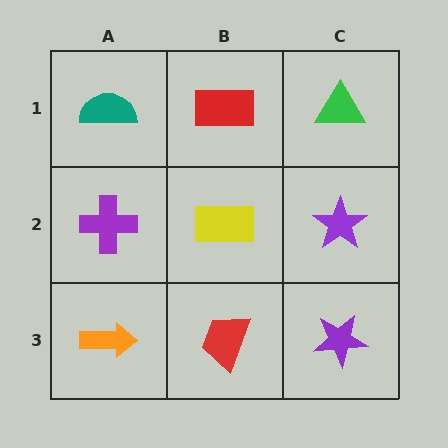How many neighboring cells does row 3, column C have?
2.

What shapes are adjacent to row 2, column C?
A green triangle (row 1, column C), a purple star (row 3, column C), a yellow rectangle (row 2, column B).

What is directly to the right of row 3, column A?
A red trapezoid.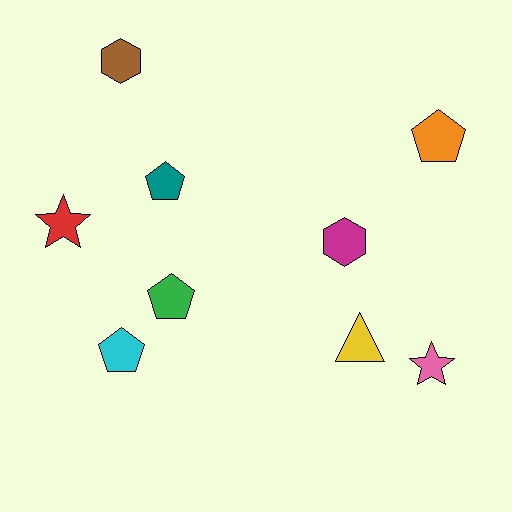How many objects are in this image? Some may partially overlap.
There are 9 objects.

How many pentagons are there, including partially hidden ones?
There are 4 pentagons.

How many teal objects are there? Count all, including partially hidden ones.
There is 1 teal object.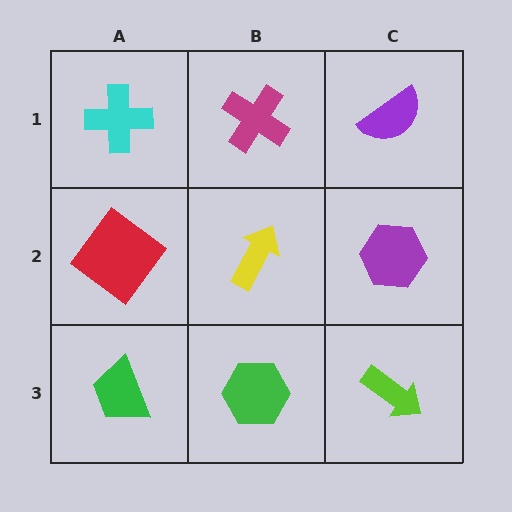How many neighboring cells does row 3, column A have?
2.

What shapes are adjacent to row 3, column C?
A purple hexagon (row 2, column C), a green hexagon (row 3, column B).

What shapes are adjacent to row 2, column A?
A cyan cross (row 1, column A), a green trapezoid (row 3, column A), a yellow arrow (row 2, column B).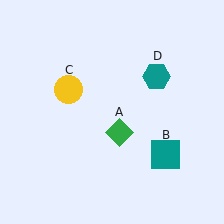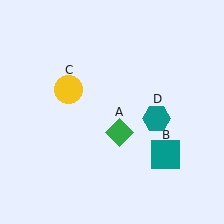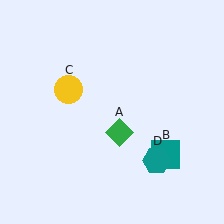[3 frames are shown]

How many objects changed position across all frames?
1 object changed position: teal hexagon (object D).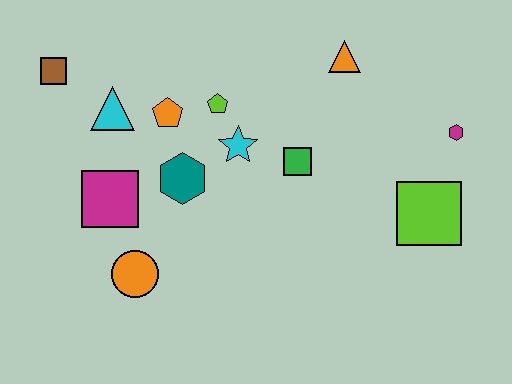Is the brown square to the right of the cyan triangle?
No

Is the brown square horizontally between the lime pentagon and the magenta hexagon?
No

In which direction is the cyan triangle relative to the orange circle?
The cyan triangle is above the orange circle.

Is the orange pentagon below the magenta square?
No